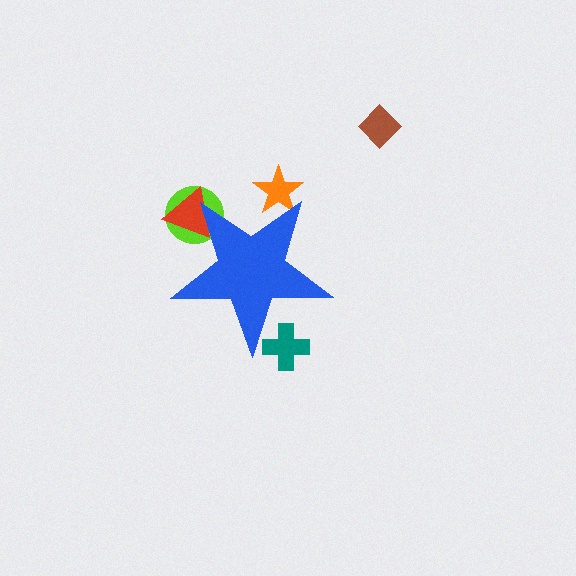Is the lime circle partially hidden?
Yes, the lime circle is partially hidden behind the blue star.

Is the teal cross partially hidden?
Yes, the teal cross is partially hidden behind the blue star.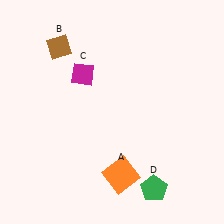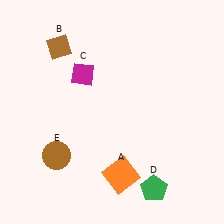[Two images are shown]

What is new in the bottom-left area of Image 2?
A brown circle (E) was added in the bottom-left area of Image 2.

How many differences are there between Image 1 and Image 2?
There is 1 difference between the two images.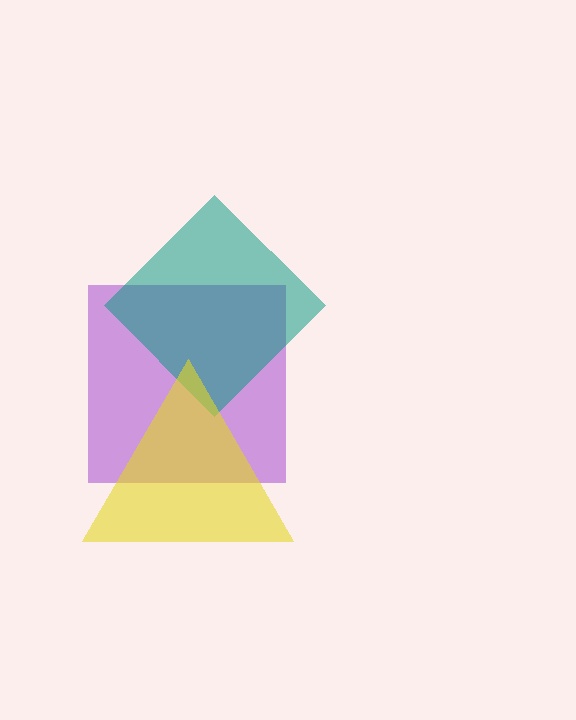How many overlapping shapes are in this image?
There are 3 overlapping shapes in the image.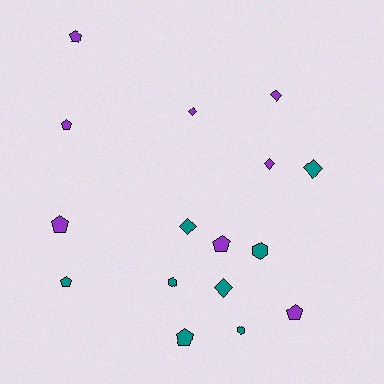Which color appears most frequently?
Teal, with 8 objects.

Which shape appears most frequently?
Pentagon, with 7 objects.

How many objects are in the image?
There are 16 objects.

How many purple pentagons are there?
There are 5 purple pentagons.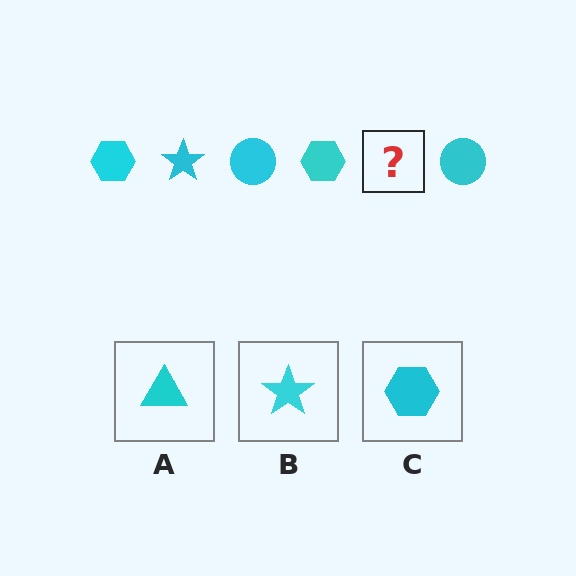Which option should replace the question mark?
Option B.